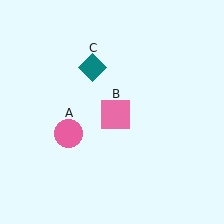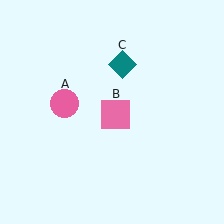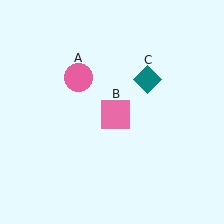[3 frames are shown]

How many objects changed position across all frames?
2 objects changed position: pink circle (object A), teal diamond (object C).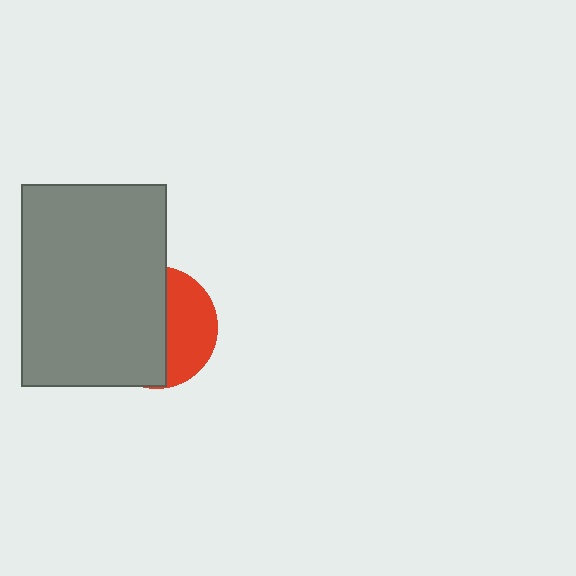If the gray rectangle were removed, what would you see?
You would see the complete red circle.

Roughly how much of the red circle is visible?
A small part of it is visible (roughly 39%).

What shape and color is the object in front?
The object in front is a gray rectangle.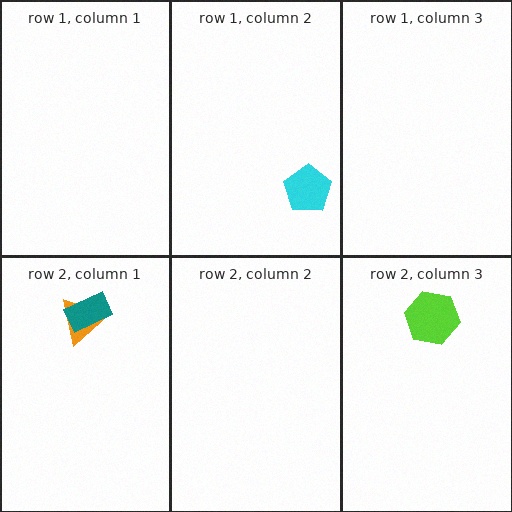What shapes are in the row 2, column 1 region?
The orange triangle, the teal rectangle.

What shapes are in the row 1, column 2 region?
The cyan pentagon.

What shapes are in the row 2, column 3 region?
The lime hexagon.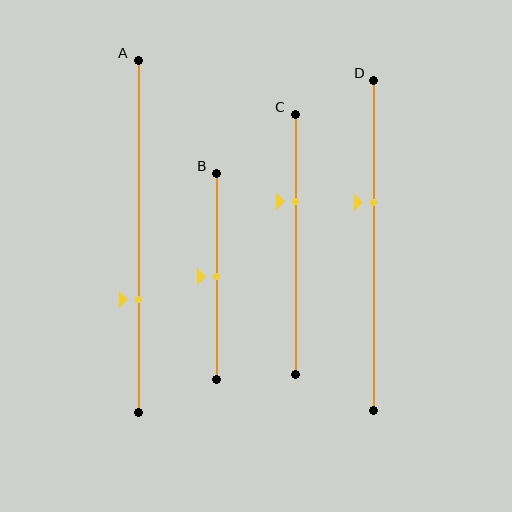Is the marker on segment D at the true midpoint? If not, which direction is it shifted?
No, the marker on segment D is shifted upward by about 13% of the segment length.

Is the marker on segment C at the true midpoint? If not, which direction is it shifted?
No, the marker on segment C is shifted upward by about 17% of the segment length.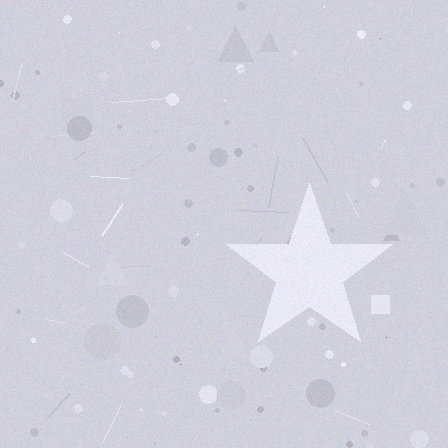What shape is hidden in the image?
A star is hidden in the image.